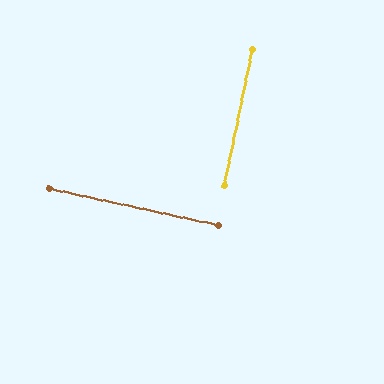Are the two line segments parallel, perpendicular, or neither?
Perpendicular — they meet at approximately 89°.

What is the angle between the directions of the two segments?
Approximately 89 degrees.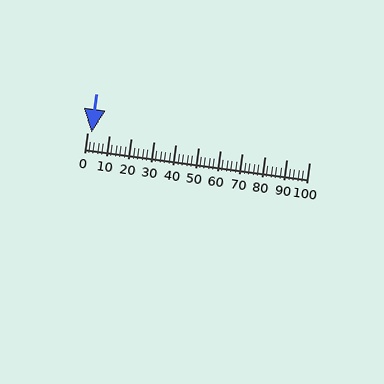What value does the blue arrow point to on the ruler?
The blue arrow points to approximately 2.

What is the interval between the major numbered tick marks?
The major tick marks are spaced 10 units apart.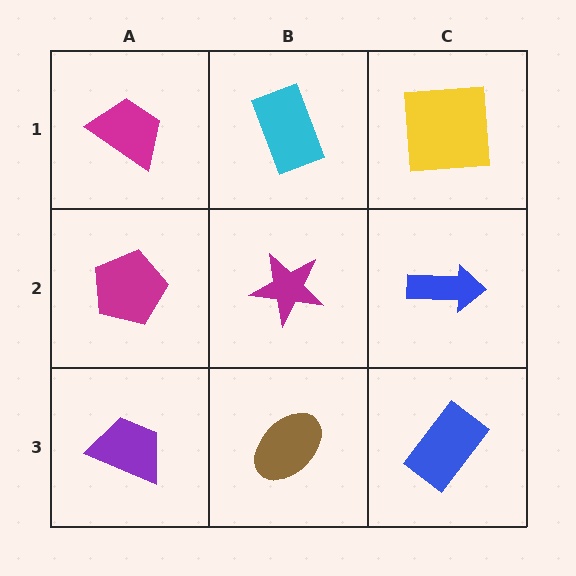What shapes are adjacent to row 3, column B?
A magenta star (row 2, column B), a purple trapezoid (row 3, column A), a blue rectangle (row 3, column C).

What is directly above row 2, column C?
A yellow square.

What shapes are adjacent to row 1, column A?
A magenta pentagon (row 2, column A), a cyan rectangle (row 1, column B).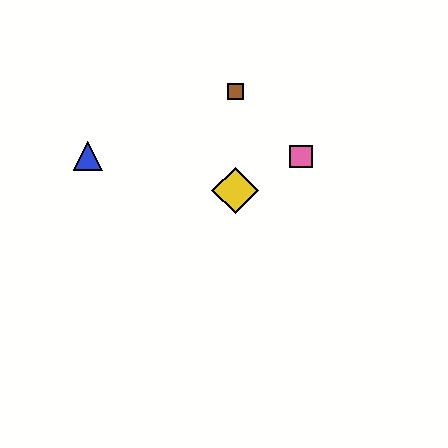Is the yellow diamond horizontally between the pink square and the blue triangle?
Yes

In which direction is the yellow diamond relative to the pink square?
The yellow diamond is to the left of the pink square.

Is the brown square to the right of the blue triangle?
Yes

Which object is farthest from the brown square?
The blue triangle is farthest from the brown square.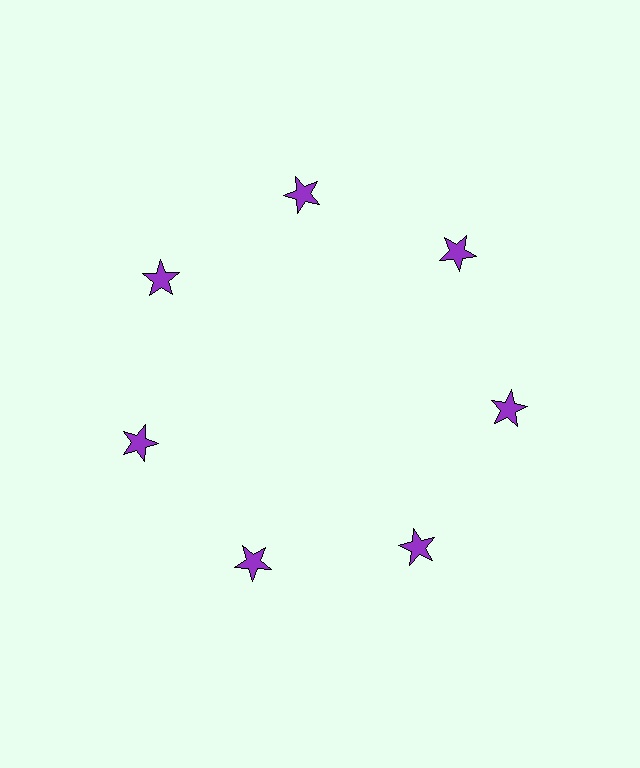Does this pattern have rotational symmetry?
Yes, this pattern has 7-fold rotational symmetry. It looks the same after rotating 51 degrees around the center.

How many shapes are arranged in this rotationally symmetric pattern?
There are 7 shapes, arranged in 7 groups of 1.